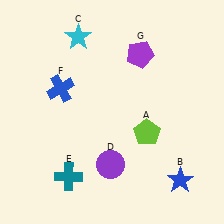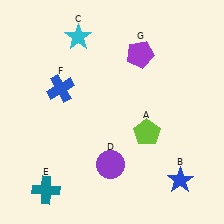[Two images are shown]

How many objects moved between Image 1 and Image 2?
1 object moved between the two images.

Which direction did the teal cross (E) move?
The teal cross (E) moved left.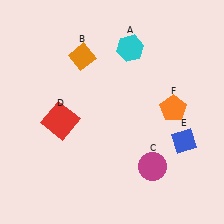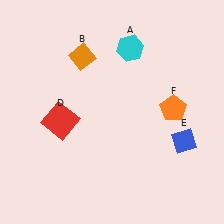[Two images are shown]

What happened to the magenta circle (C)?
The magenta circle (C) was removed in Image 2. It was in the bottom-right area of Image 1.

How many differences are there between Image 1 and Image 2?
There is 1 difference between the two images.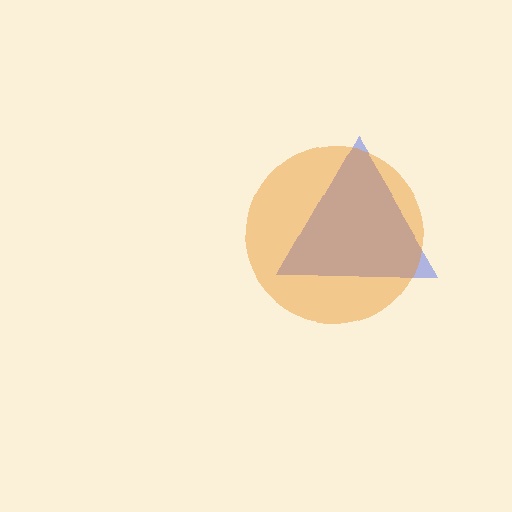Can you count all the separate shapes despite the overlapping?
Yes, there are 2 separate shapes.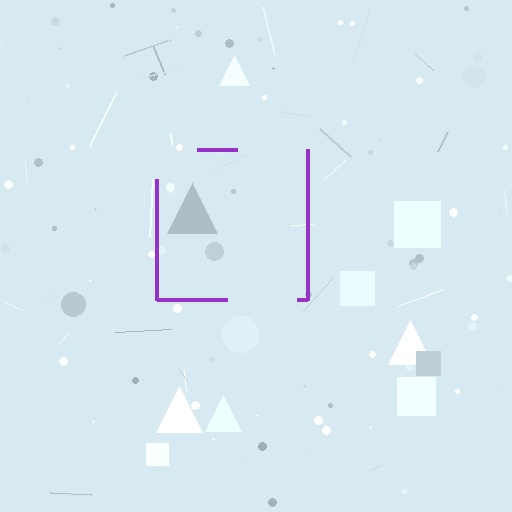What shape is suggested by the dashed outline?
The dashed outline suggests a square.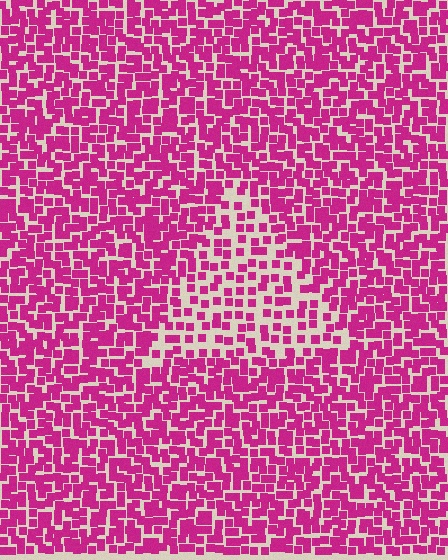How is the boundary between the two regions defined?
The boundary is defined by a change in element density (approximately 1.9x ratio). All elements are the same color, size, and shape.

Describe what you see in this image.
The image contains small magenta elements arranged at two different densities. A triangle-shaped region is visible where the elements are less densely packed than the surrounding area.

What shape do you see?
I see a triangle.